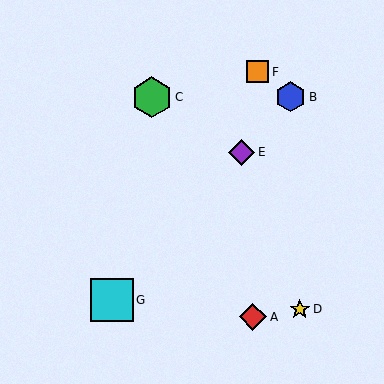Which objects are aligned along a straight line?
Objects B, E, G are aligned along a straight line.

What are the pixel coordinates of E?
Object E is at (242, 152).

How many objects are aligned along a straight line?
3 objects (B, E, G) are aligned along a straight line.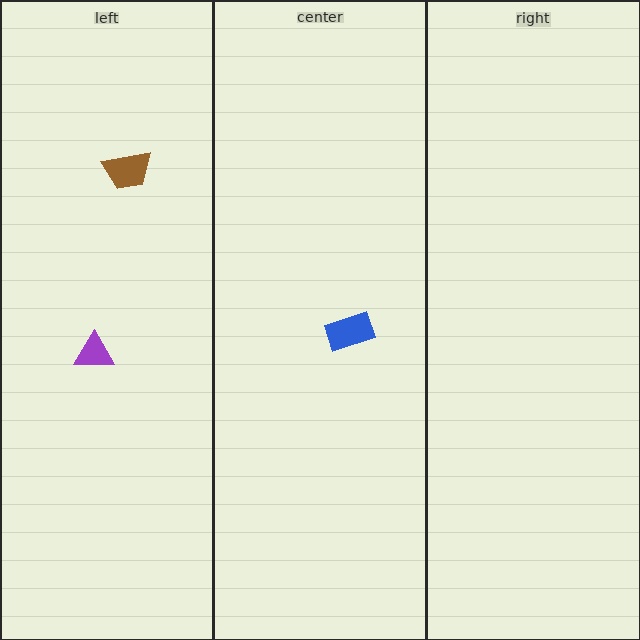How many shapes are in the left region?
2.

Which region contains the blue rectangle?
The center region.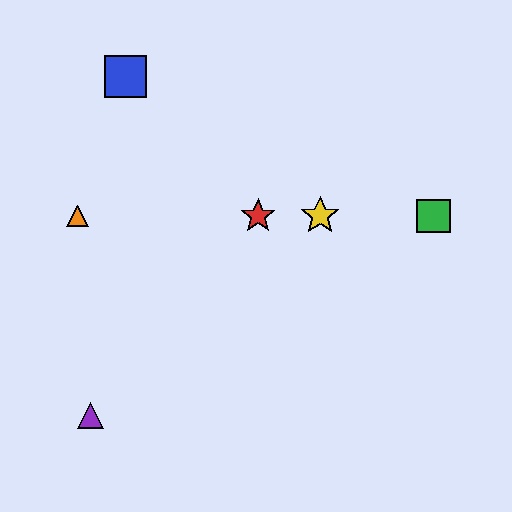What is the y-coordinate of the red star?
The red star is at y≈216.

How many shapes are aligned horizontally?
4 shapes (the red star, the green square, the yellow star, the orange triangle) are aligned horizontally.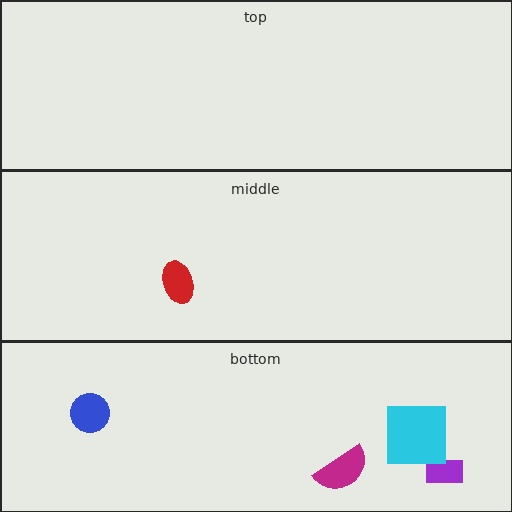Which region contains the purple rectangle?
The bottom region.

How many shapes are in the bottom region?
4.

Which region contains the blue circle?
The bottom region.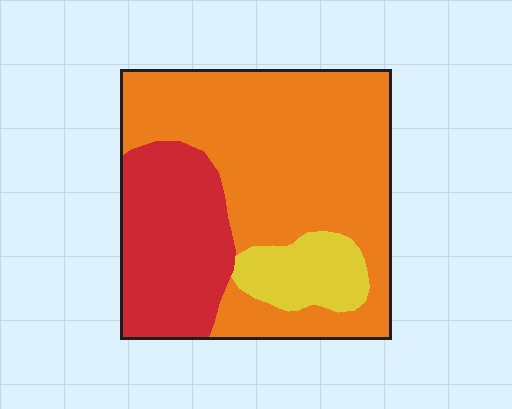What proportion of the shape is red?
Red covers 27% of the shape.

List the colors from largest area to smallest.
From largest to smallest: orange, red, yellow.